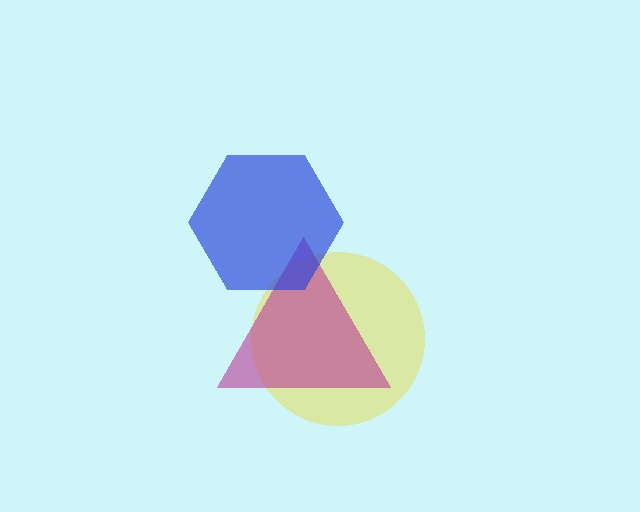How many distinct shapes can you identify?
There are 3 distinct shapes: a yellow circle, a magenta triangle, a blue hexagon.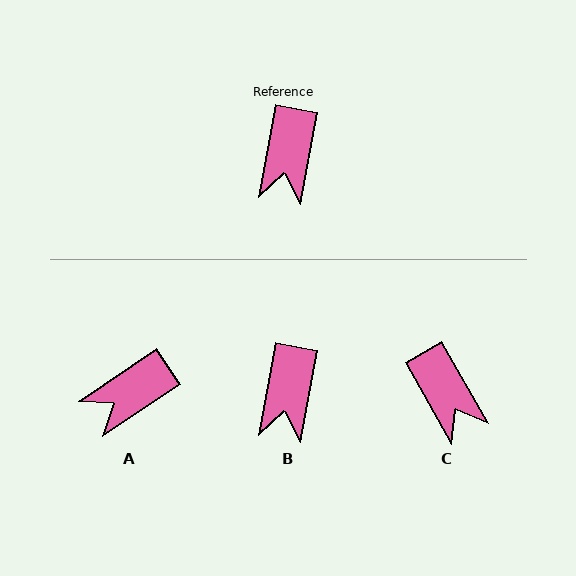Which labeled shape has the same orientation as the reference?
B.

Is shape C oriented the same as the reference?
No, it is off by about 40 degrees.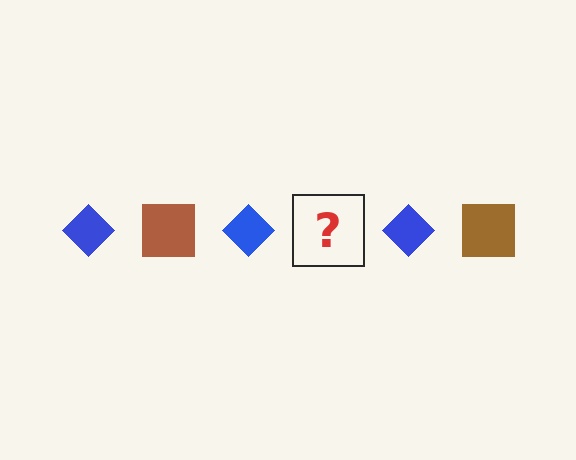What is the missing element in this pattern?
The missing element is a brown square.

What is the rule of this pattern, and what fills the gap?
The rule is that the pattern alternates between blue diamond and brown square. The gap should be filled with a brown square.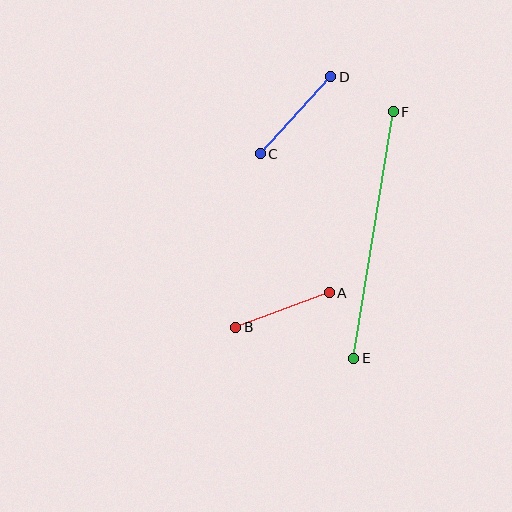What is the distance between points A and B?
The distance is approximately 99 pixels.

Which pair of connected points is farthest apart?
Points E and F are farthest apart.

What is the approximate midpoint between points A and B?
The midpoint is at approximately (282, 310) pixels.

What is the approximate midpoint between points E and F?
The midpoint is at approximately (374, 235) pixels.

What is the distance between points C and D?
The distance is approximately 104 pixels.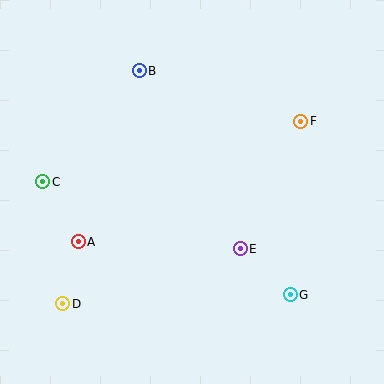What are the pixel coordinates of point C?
Point C is at (43, 182).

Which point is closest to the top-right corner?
Point F is closest to the top-right corner.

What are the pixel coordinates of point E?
Point E is at (240, 249).